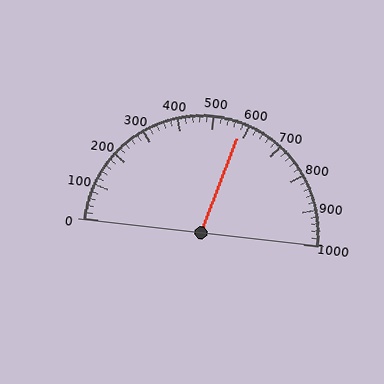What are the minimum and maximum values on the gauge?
The gauge ranges from 0 to 1000.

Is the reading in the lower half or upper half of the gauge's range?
The reading is in the upper half of the range (0 to 1000).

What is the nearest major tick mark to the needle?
The nearest major tick mark is 600.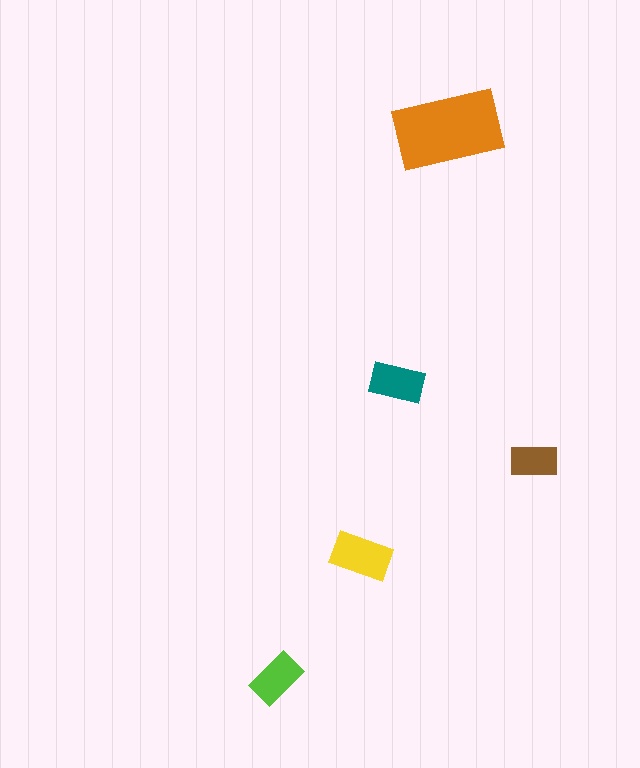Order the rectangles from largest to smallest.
the orange one, the yellow one, the teal one, the lime one, the brown one.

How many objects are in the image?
There are 5 objects in the image.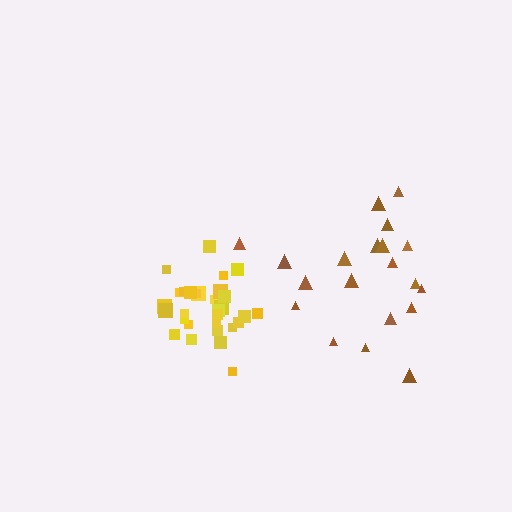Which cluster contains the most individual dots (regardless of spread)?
Yellow (30).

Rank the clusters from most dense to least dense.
yellow, brown.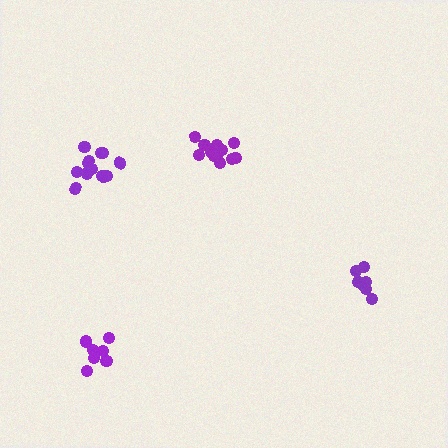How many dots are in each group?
Group 1: 13 dots, Group 2: 14 dots, Group 3: 8 dots, Group 4: 8 dots (43 total).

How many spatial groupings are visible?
There are 4 spatial groupings.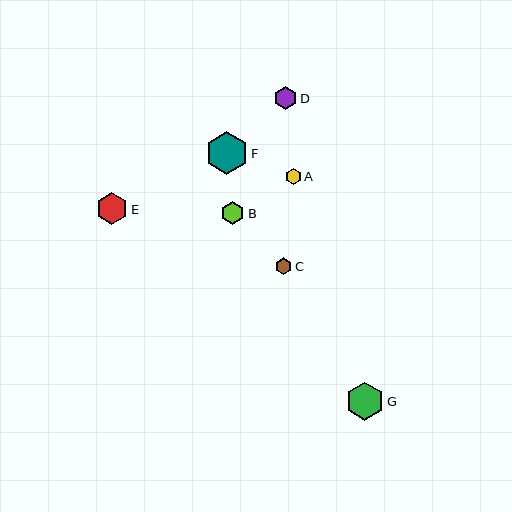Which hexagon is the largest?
Hexagon F is the largest with a size of approximately 42 pixels.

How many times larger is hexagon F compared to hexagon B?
Hexagon F is approximately 1.8 times the size of hexagon B.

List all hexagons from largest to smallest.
From largest to smallest: F, G, E, B, D, C, A.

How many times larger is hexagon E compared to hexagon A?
Hexagon E is approximately 2.1 times the size of hexagon A.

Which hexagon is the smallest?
Hexagon A is the smallest with a size of approximately 16 pixels.